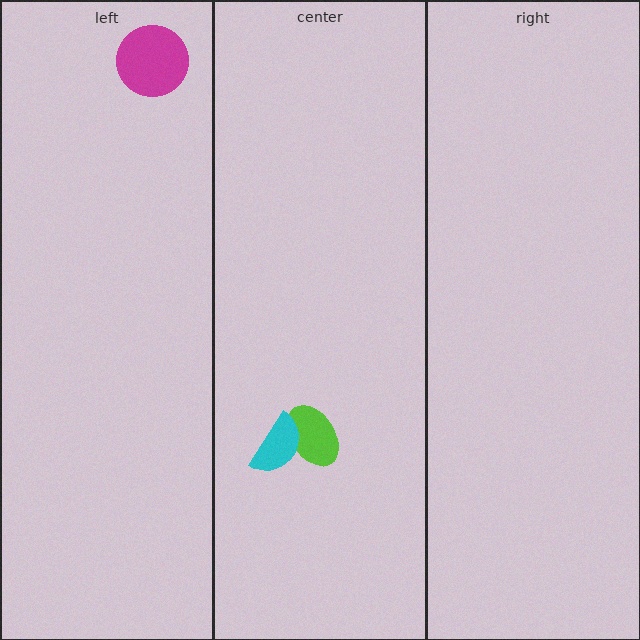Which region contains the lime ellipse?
The center region.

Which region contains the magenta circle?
The left region.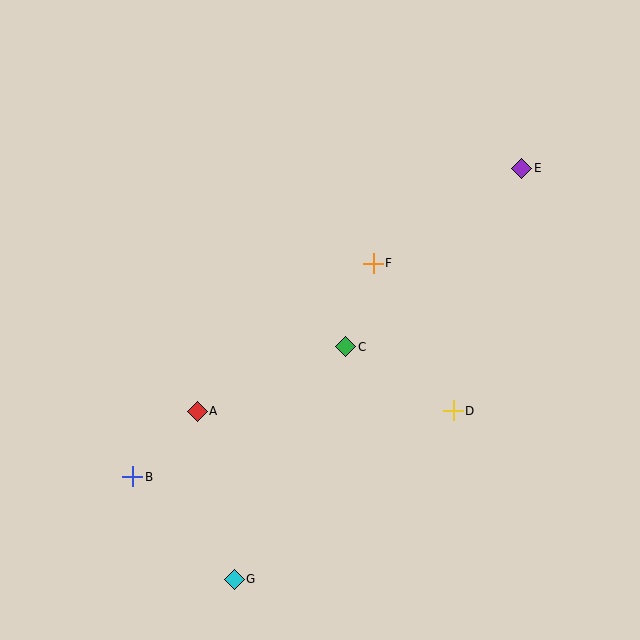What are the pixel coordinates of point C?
Point C is at (346, 347).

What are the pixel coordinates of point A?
Point A is at (197, 411).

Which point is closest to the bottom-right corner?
Point D is closest to the bottom-right corner.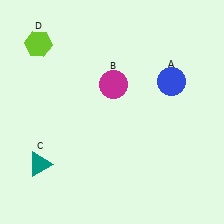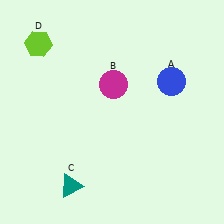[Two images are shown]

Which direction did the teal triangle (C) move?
The teal triangle (C) moved right.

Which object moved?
The teal triangle (C) moved right.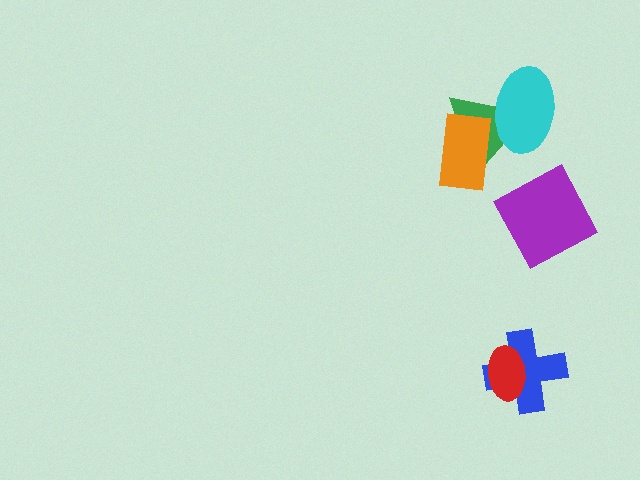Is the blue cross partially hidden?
Yes, it is partially covered by another shape.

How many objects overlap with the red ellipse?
1 object overlaps with the red ellipse.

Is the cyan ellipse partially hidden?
No, no other shape covers it.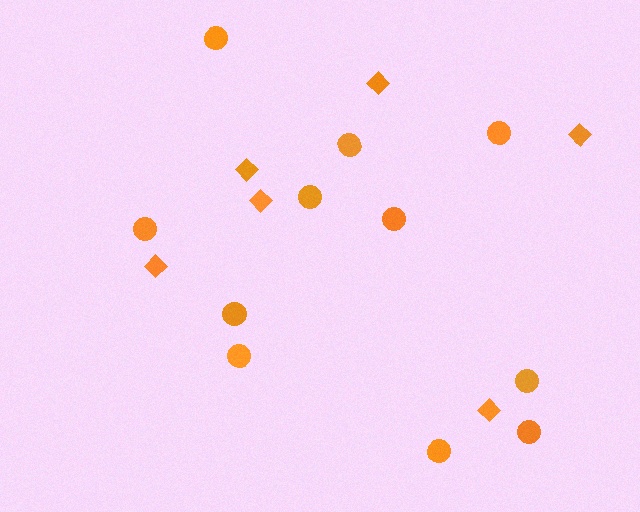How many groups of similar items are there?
There are 2 groups: one group of diamonds (6) and one group of circles (11).